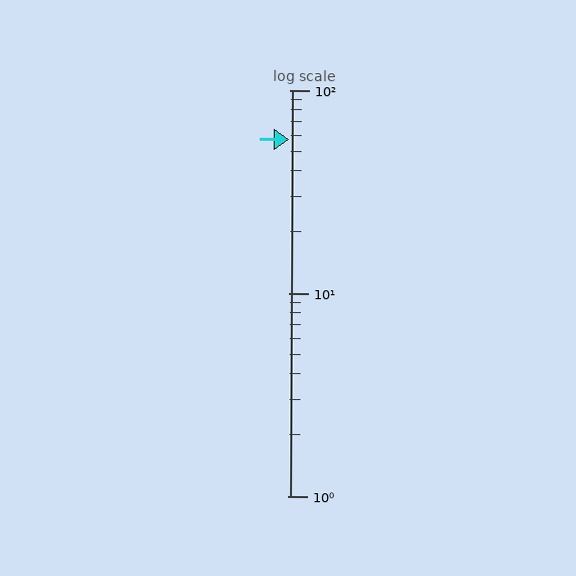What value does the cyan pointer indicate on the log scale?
The pointer indicates approximately 57.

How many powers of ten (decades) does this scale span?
The scale spans 2 decades, from 1 to 100.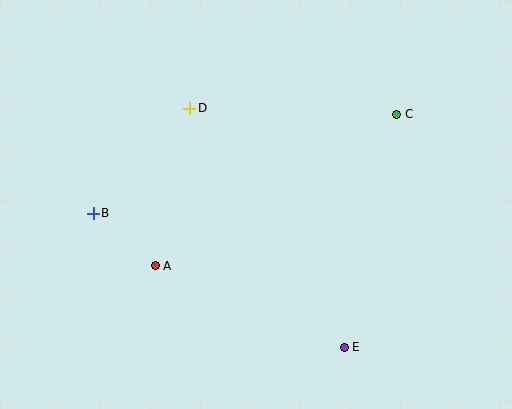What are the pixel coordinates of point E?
Point E is at (344, 347).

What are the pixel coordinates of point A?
Point A is at (155, 266).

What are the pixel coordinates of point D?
Point D is at (190, 108).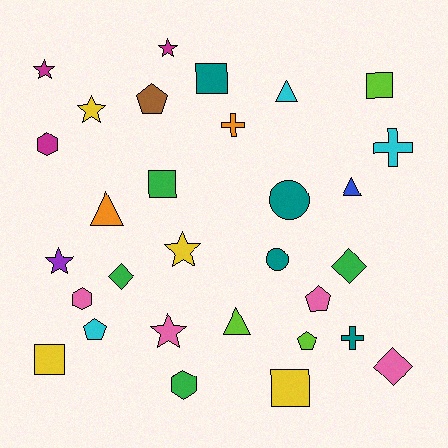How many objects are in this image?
There are 30 objects.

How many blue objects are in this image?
There is 1 blue object.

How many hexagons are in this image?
There are 3 hexagons.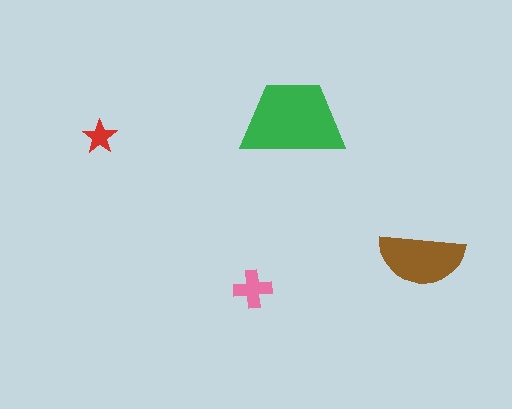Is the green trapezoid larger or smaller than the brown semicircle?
Larger.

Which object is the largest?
The green trapezoid.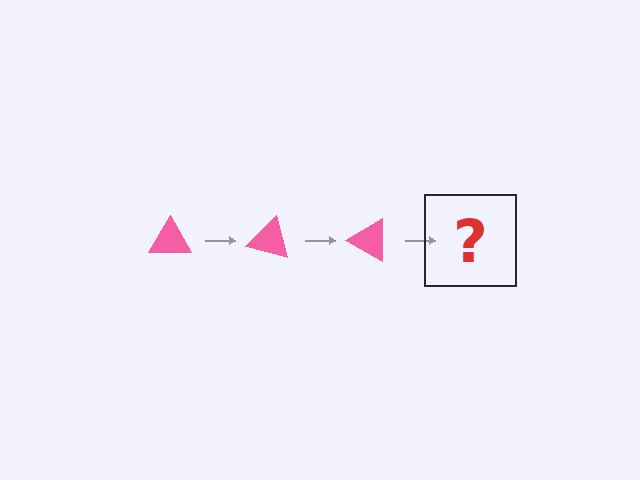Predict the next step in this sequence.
The next step is a pink triangle rotated 45 degrees.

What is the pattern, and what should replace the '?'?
The pattern is that the triangle rotates 15 degrees each step. The '?' should be a pink triangle rotated 45 degrees.